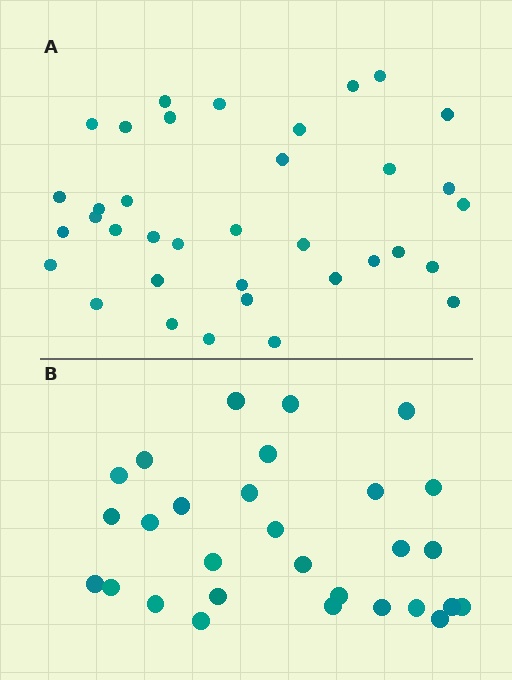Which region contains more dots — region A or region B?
Region A (the top region) has more dots.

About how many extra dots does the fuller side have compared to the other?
Region A has roughly 8 or so more dots than region B.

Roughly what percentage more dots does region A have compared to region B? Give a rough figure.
About 25% more.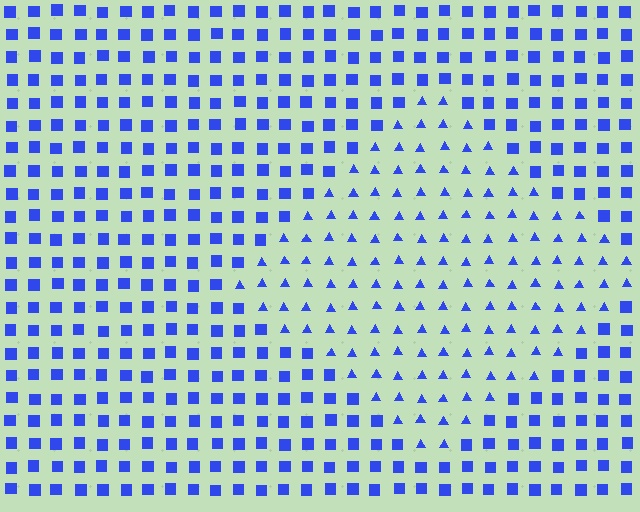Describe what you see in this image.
The image is filled with small blue elements arranged in a uniform grid. A diamond-shaped region contains triangles, while the surrounding area contains squares. The boundary is defined purely by the change in element shape.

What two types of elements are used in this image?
The image uses triangles inside the diamond region and squares outside it.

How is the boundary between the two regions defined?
The boundary is defined by a change in element shape: triangles inside vs. squares outside. All elements share the same color and spacing.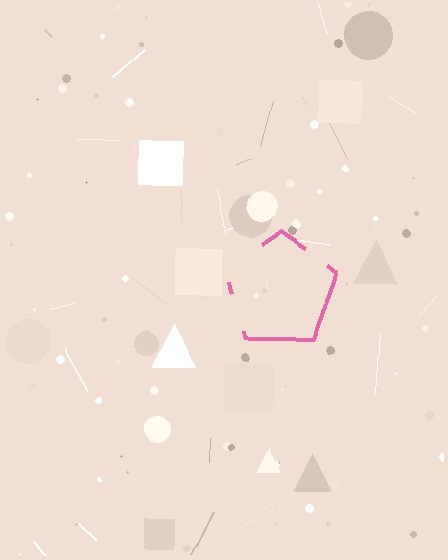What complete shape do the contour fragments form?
The contour fragments form a pentagon.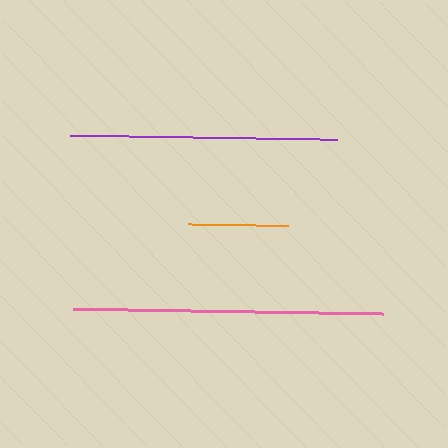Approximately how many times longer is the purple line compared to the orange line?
The purple line is approximately 2.7 times the length of the orange line.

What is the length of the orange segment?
The orange segment is approximately 100 pixels long.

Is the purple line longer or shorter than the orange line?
The purple line is longer than the orange line.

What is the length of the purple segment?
The purple segment is approximately 267 pixels long.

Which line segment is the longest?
The pink line is the longest at approximately 310 pixels.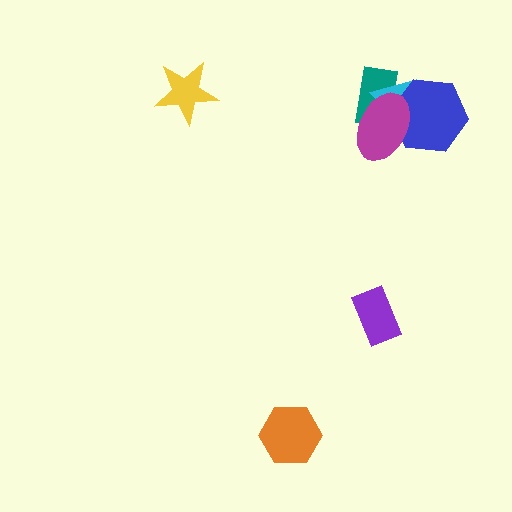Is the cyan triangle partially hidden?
Yes, it is partially covered by another shape.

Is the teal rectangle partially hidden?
Yes, it is partially covered by another shape.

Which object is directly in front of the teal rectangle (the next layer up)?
The cyan triangle is directly in front of the teal rectangle.